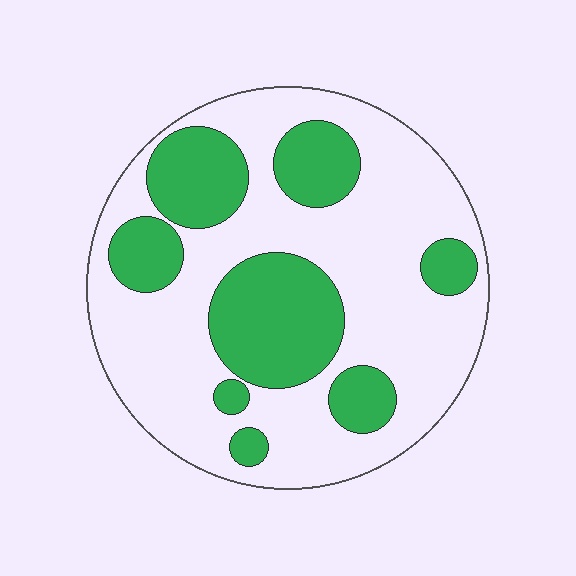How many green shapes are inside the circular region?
8.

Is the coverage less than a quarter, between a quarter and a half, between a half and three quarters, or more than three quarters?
Between a quarter and a half.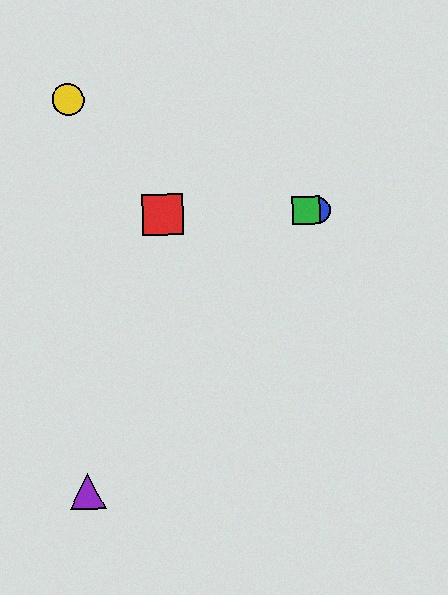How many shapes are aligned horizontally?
3 shapes (the red square, the blue circle, the green square) are aligned horizontally.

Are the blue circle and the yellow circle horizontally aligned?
No, the blue circle is at y≈210 and the yellow circle is at y≈100.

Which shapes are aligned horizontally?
The red square, the blue circle, the green square are aligned horizontally.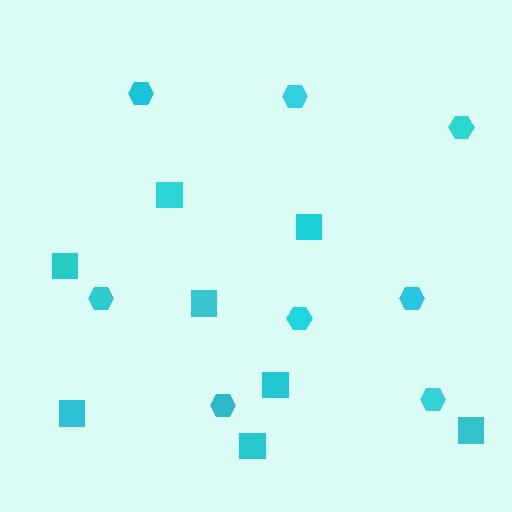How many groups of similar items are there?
There are 2 groups: one group of hexagons (8) and one group of squares (8).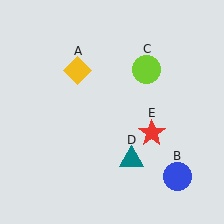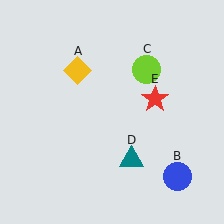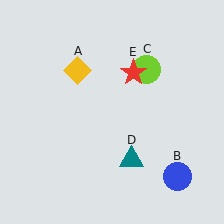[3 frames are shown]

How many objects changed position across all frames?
1 object changed position: red star (object E).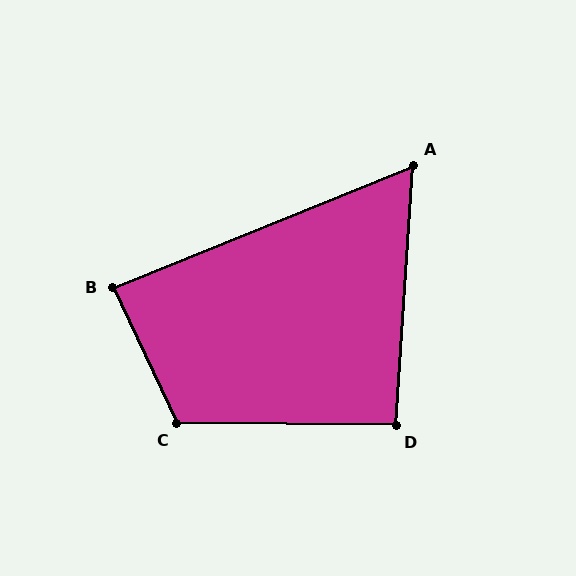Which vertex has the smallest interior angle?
A, at approximately 64 degrees.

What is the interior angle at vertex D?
Approximately 93 degrees (approximately right).